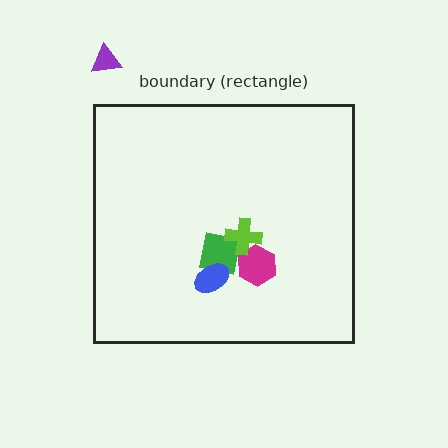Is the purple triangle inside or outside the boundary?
Outside.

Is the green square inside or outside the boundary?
Inside.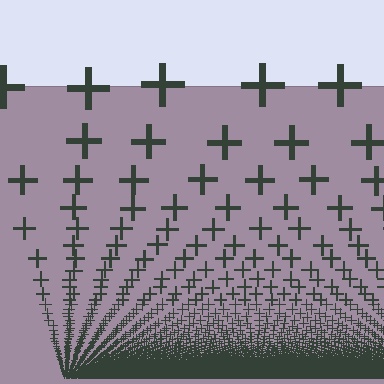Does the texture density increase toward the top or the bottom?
Density increases toward the bottom.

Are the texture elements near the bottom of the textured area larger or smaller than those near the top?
Smaller. The gradient is inverted — elements near the bottom are smaller and denser.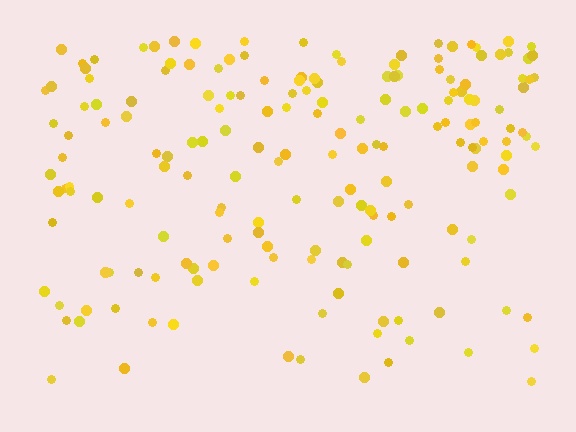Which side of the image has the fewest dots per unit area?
The bottom.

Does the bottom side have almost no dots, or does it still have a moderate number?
Still a moderate number, just noticeably fewer than the top.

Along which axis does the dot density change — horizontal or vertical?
Vertical.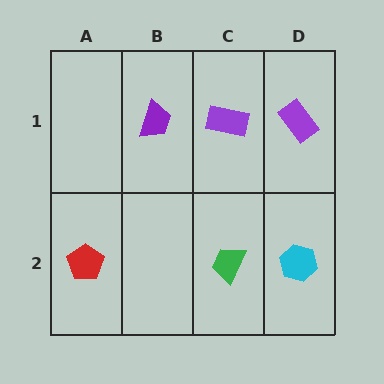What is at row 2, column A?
A red pentagon.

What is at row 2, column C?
A green trapezoid.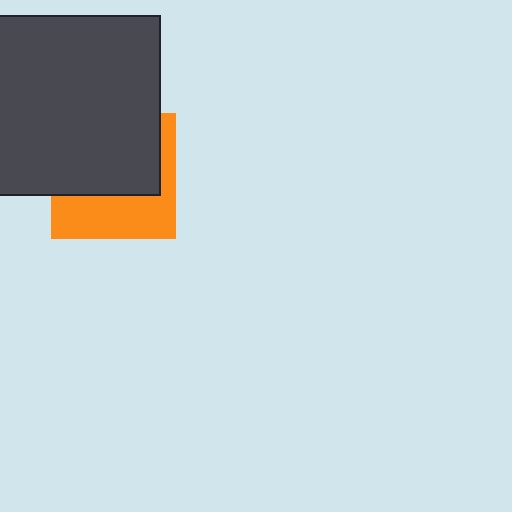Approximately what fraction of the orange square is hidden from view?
Roughly 58% of the orange square is hidden behind the dark gray square.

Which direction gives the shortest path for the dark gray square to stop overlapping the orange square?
Moving up gives the shortest separation.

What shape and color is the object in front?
The object in front is a dark gray square.